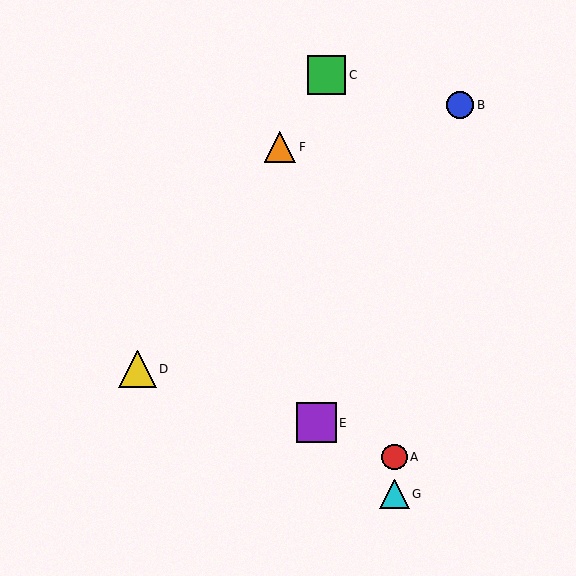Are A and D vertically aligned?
No, A is at x≈395 and D is at x≈138.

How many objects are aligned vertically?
2 objects (A, G) are aligned vertically.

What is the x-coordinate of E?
Object E is at x≈316.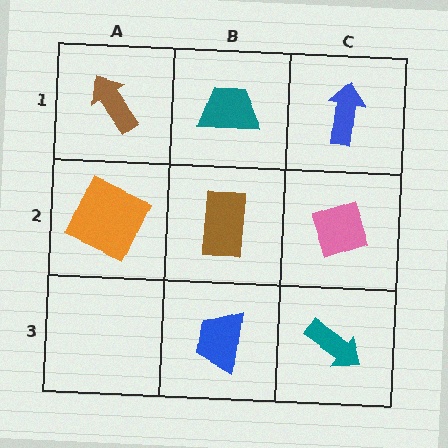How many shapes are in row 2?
3 shapes.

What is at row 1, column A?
A brown arrow.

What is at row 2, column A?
An orange square.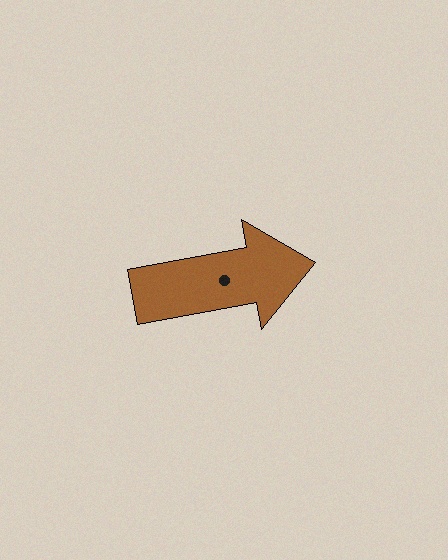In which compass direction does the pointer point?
East.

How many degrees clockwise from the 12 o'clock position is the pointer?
Approximately 79 degrees.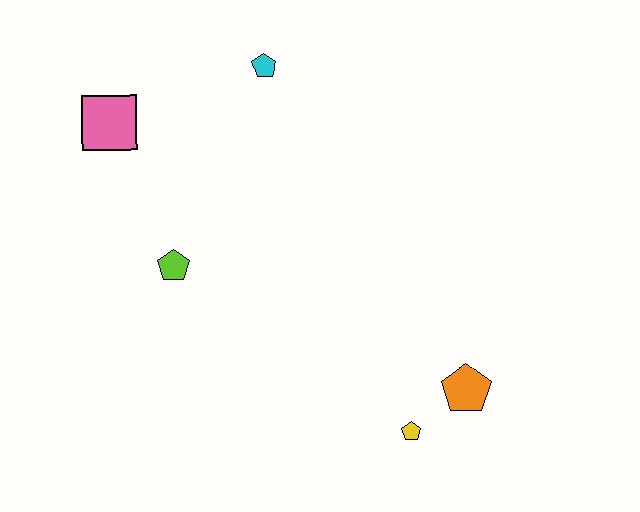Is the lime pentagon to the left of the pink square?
No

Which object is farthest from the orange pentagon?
The pink square is farthest from the orange pentagon.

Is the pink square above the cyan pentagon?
No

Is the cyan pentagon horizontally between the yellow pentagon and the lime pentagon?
Yes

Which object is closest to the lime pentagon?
The pink square is closest to the lime pentagon.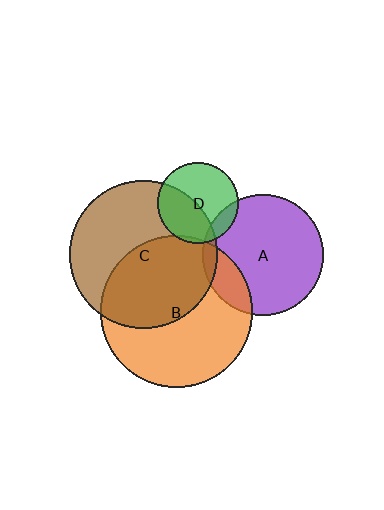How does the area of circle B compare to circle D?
Approximately 3.5 times.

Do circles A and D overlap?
Yes.